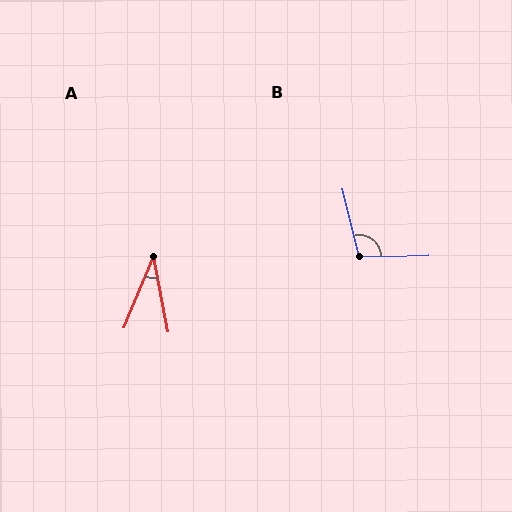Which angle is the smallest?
A, at approximately 33 degrees.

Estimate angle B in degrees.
Approximately 103 degrees.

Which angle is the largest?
B, at approximately 103 degrees.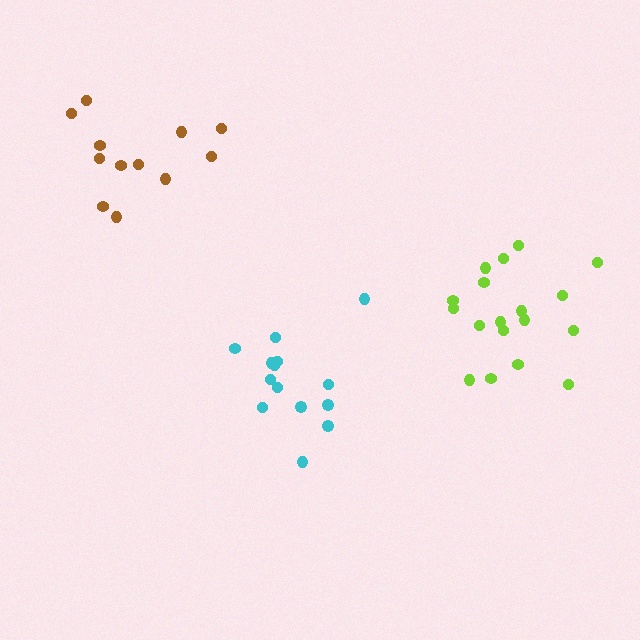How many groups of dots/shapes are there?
There are 3 groups.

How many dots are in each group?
Group 1: 12 dots, Group 2: 18 dots, Group 3: 14 dots (44 total).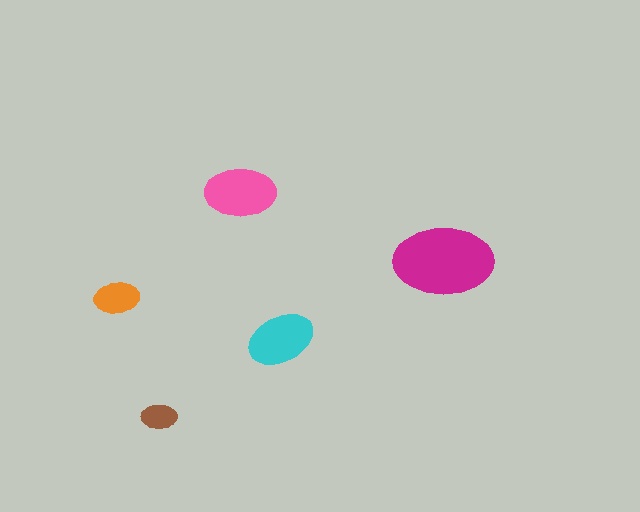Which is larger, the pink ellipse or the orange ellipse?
The pink one.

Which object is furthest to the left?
The orange ellipse is leftmost.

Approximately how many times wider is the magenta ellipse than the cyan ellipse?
About 1.5 times wider.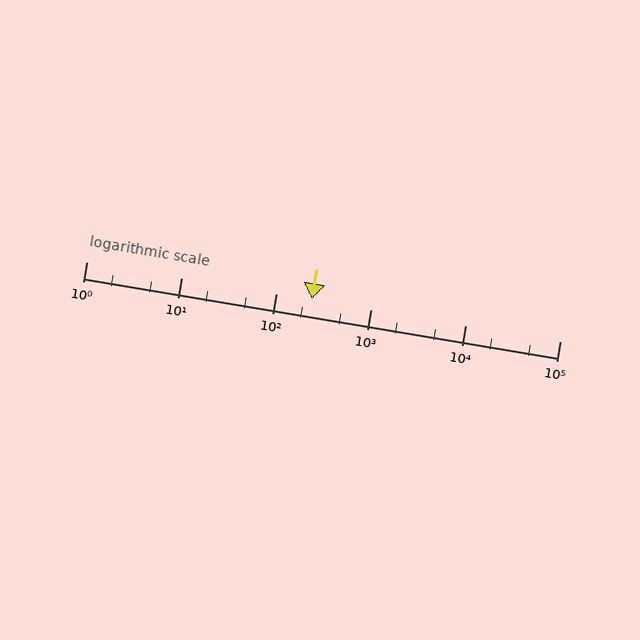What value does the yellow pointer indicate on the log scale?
The pointer indicates approximately 240.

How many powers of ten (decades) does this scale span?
The scale spans 5 decades, from 1 to 100000.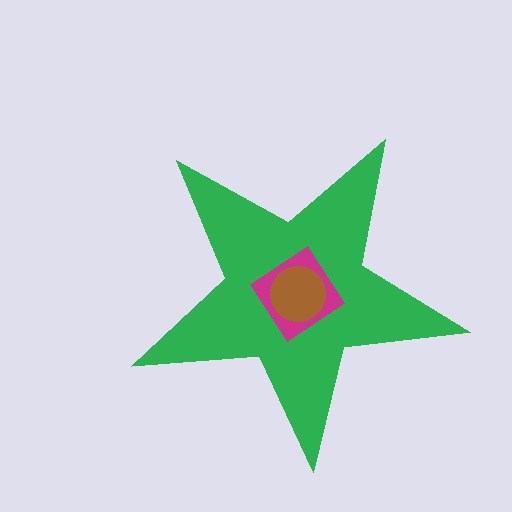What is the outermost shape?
The green star.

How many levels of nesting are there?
3.